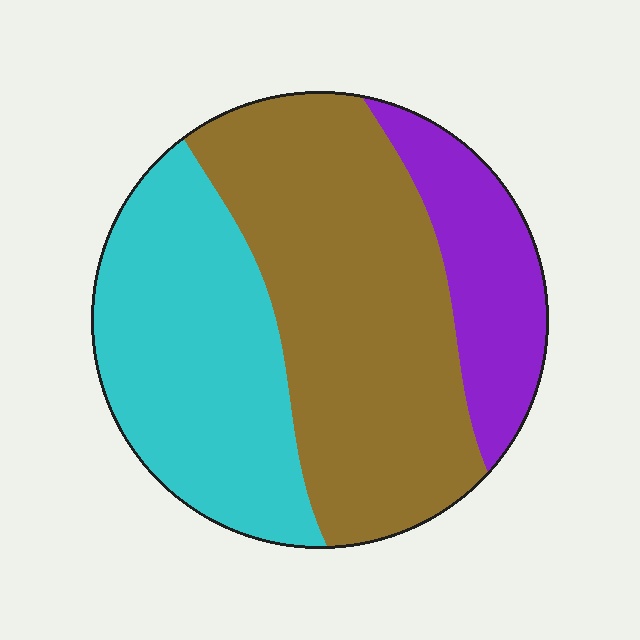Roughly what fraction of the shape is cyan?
Cyan takes up about one third (1/3) of the shape.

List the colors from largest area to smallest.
From largest to smallest: brown, cyan, purple.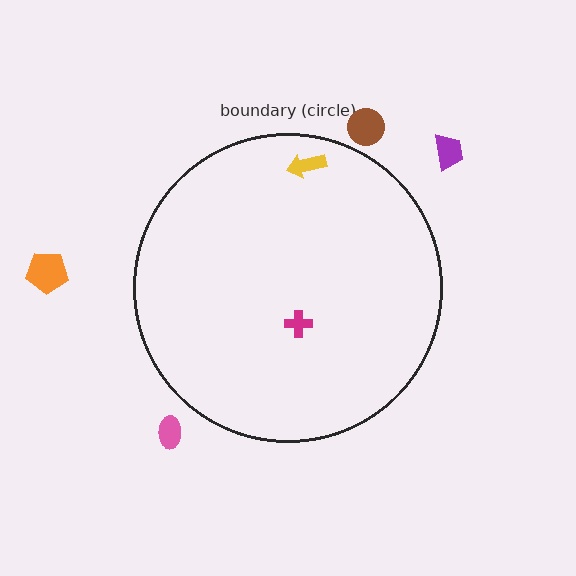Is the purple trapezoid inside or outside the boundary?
Outside.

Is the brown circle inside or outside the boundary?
Outside.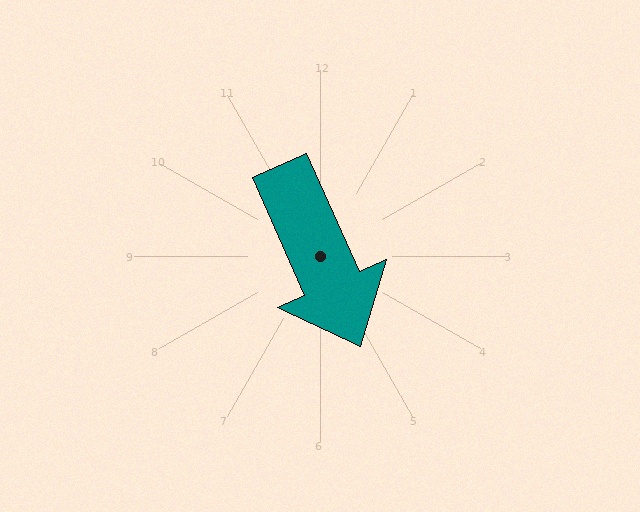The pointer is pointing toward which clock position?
Roughly 5 o'clock.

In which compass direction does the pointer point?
Southeast.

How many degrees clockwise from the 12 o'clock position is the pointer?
Approximately 156 degrees.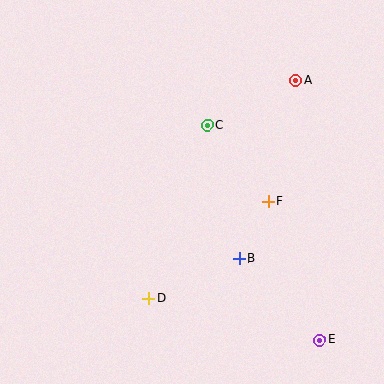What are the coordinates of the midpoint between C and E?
The midpoint between C and E is at (264, 233).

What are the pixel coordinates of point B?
Point B is at (239, 258).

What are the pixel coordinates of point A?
Point A is at (296, 80).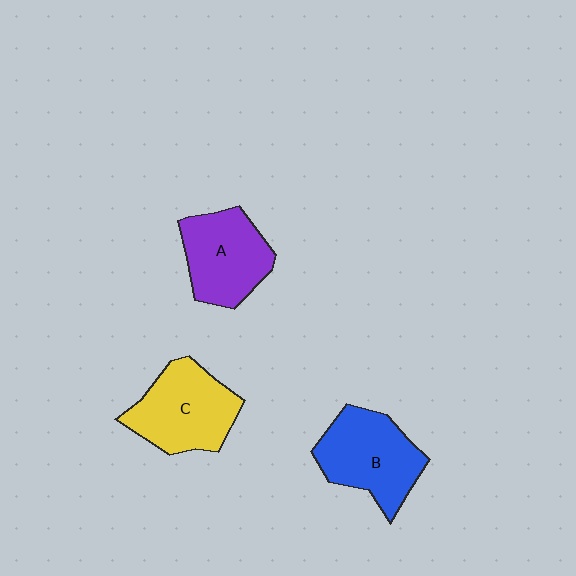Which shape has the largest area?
Shape B (blue).